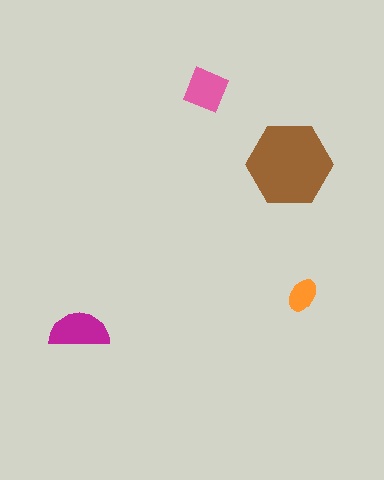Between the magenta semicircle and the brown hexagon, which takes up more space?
The brown hexagon.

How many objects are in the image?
There are 4 objects in the image.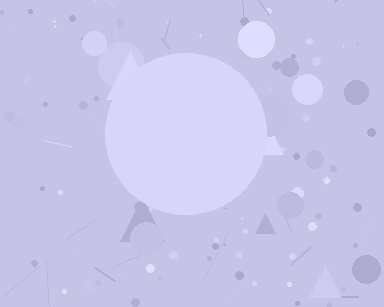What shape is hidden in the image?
A circle is hidden in the image.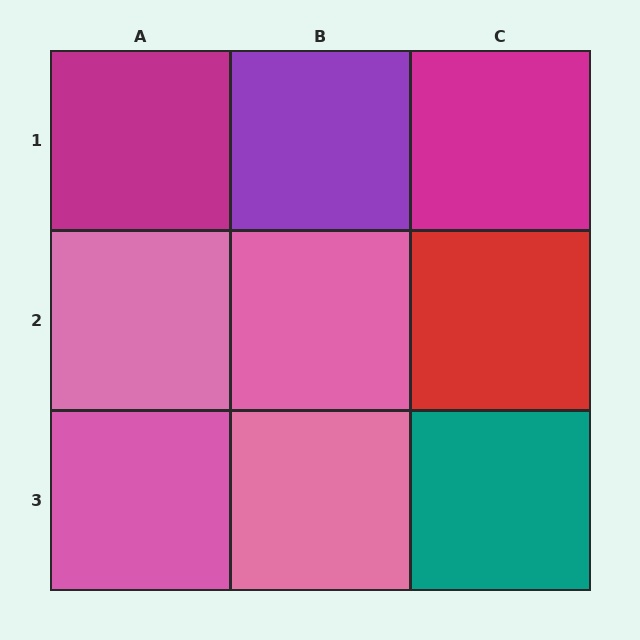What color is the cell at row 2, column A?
Pink.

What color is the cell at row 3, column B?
Pink.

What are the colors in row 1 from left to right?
Magenta, purple, magenta.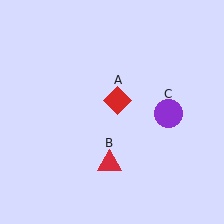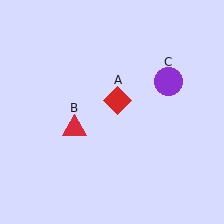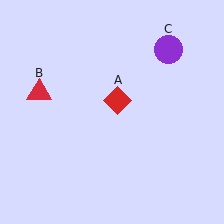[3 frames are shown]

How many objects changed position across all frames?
2 objects changed position: red triangle (object B), purple circle (object C).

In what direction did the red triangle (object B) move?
The red triangle (object B) moved up and to the left.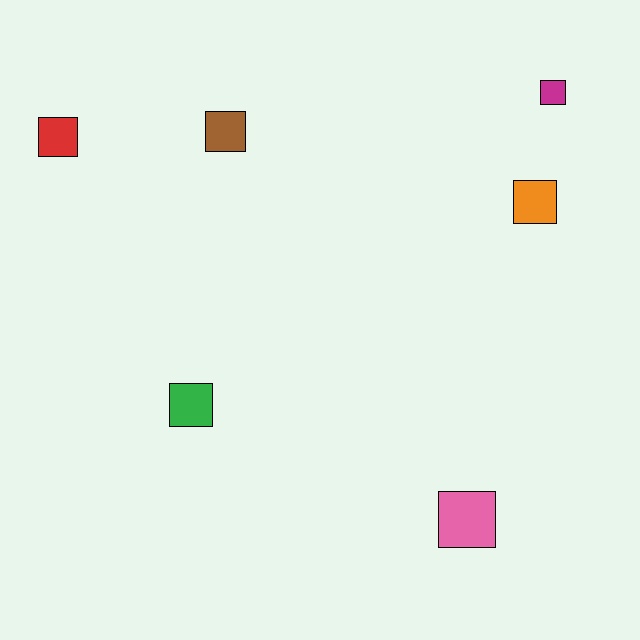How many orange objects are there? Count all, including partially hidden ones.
There is 1 orange object.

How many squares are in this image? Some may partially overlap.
There are 6 squares.